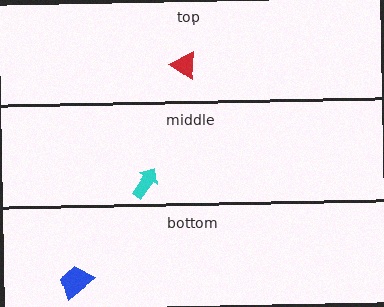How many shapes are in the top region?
1.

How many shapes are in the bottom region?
1.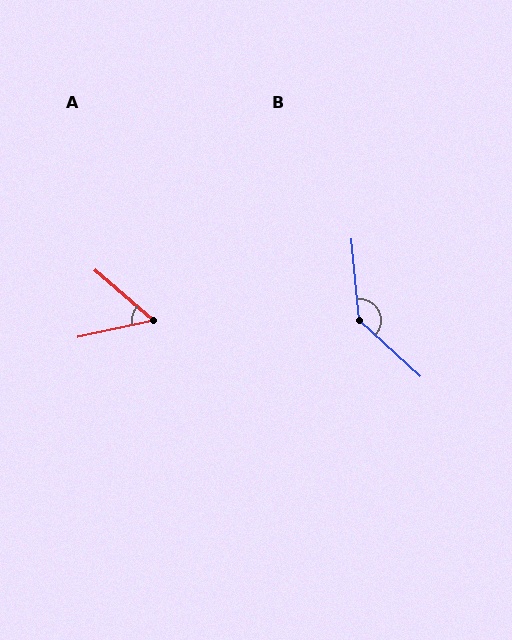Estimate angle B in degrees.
Approximately 138 degrees.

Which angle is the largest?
B, at approximately 138 degrees.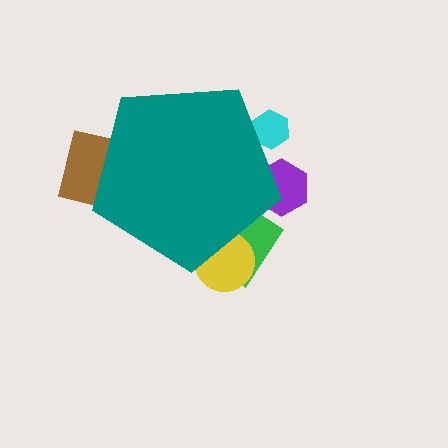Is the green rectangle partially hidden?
Yes, the green rectangle is partially hidden behind the teal pentagon.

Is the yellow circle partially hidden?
Yes, the yellow circle is partially hidden behind the teal pentagon.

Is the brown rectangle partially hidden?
Yes, the brown rectangle is partially hidden behind the teal pentagon.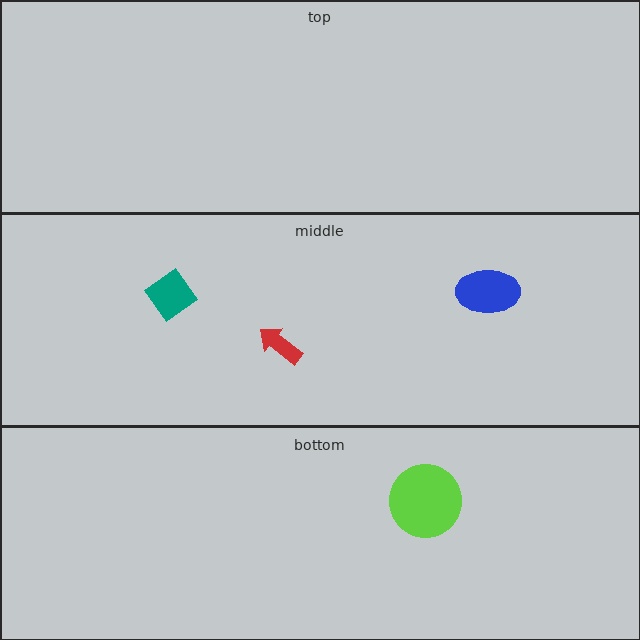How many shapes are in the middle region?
3.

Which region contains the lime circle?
The bottom region.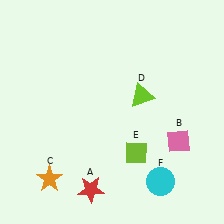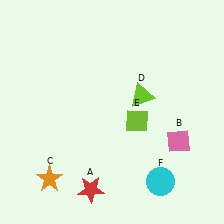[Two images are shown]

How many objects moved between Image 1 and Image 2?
1 object moved between the two images.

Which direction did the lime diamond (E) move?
The lime diamond (E) moved up.